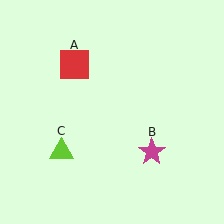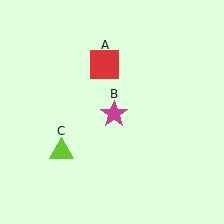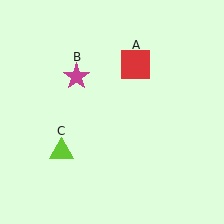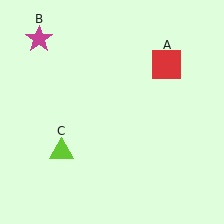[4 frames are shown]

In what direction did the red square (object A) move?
The red square (object A) moved right.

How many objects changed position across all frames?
2 objects changed position: red square (object A), magenta star (object B).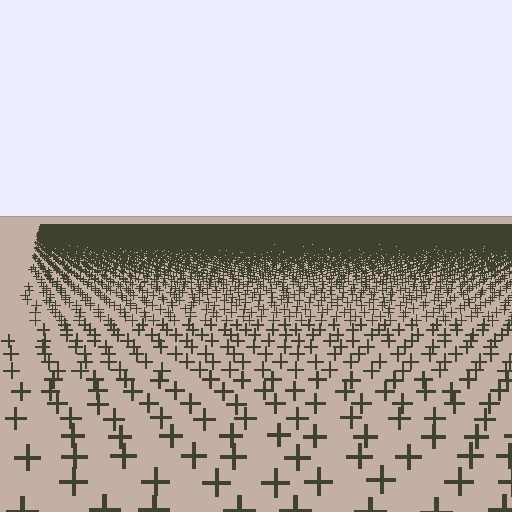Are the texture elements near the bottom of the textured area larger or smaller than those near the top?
Larger. Near the bottom, elements are closer to the viewer and appear at a bigger on-screen size.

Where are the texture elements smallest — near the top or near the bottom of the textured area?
Near the top.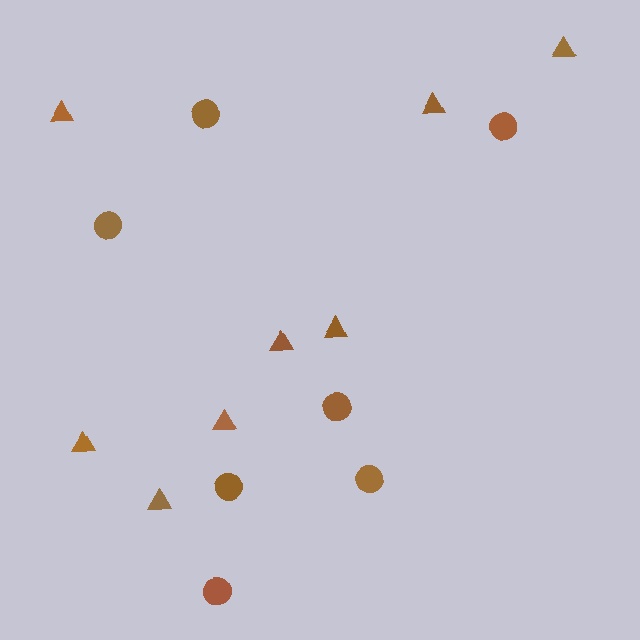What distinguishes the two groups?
There are 2 groups: one group of circles (7) and one group of triangles (8).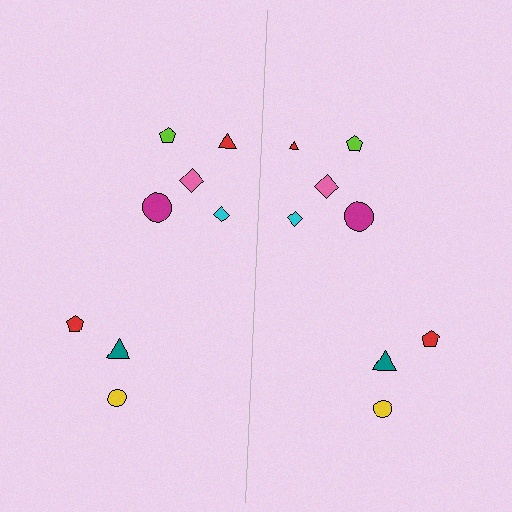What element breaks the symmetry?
The red triangle on the right side has a different size than its mirror counterpart.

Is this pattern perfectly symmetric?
No, the pattern is not perfectly symmetric. The red triangle on the right side has a different size than its mirror counterpart.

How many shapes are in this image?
There are 16 shapes in this image.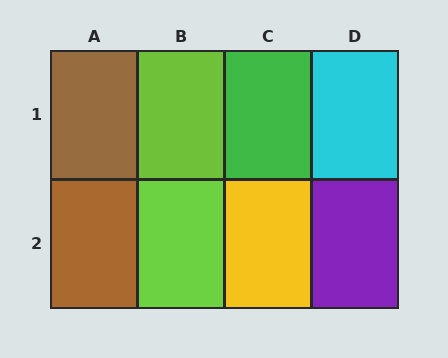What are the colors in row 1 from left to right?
Brown, lime, green, cyan.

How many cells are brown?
2 cells are brown.